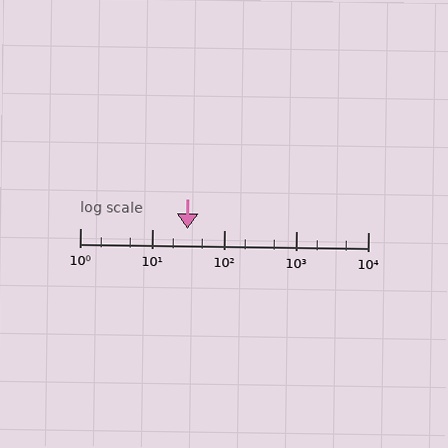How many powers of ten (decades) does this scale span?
The scale spans 4 decades, from 1 to 10000.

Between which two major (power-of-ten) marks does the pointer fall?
The pointer is between 10 and 100.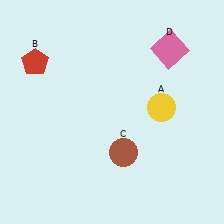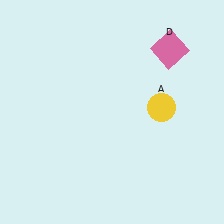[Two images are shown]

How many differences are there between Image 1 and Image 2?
There are 2 differences between the two images.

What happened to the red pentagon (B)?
The red pentagon (B) was removed in Image 2. It was in the top-left area of Image 1.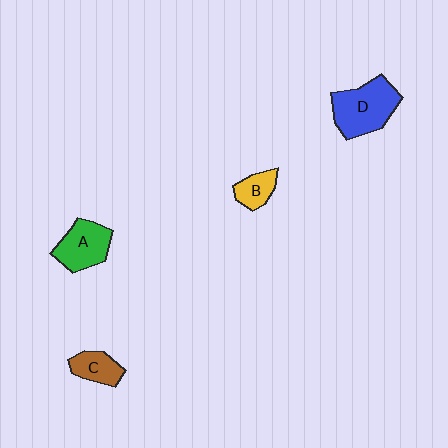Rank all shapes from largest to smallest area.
From largest to smallest: D (blue), A (green), C (brown), B (yellow).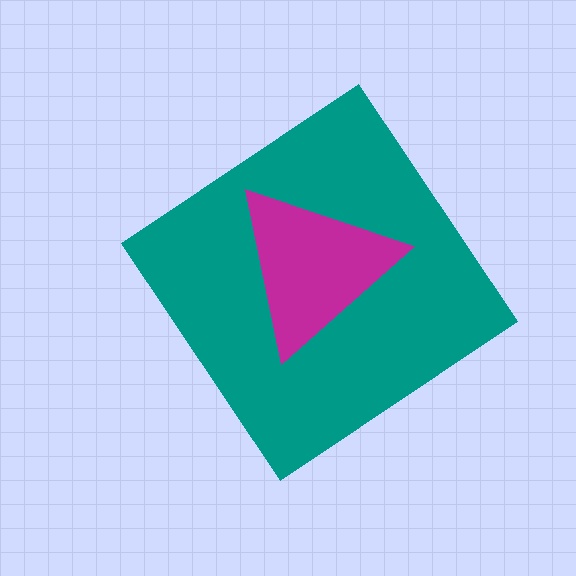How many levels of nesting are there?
2.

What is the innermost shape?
The magenta triangle.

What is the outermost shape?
The teal diamond.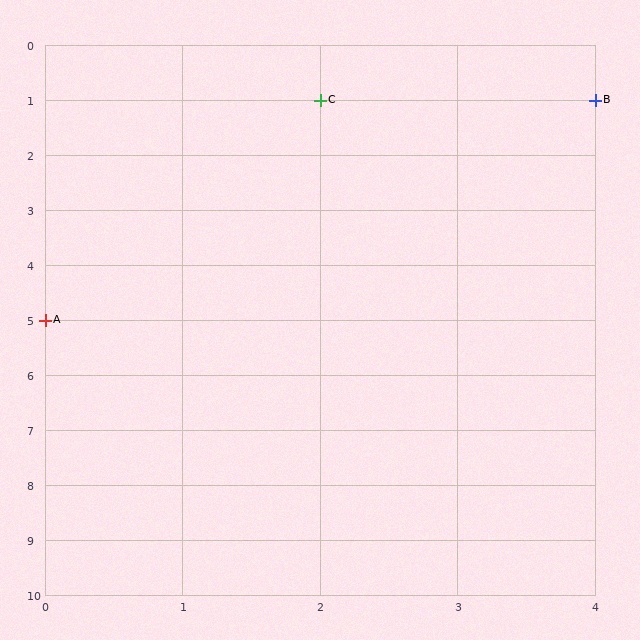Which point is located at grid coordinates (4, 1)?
Point B is at (4, 1).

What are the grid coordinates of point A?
Point A is at grid coordinates (0, 5).